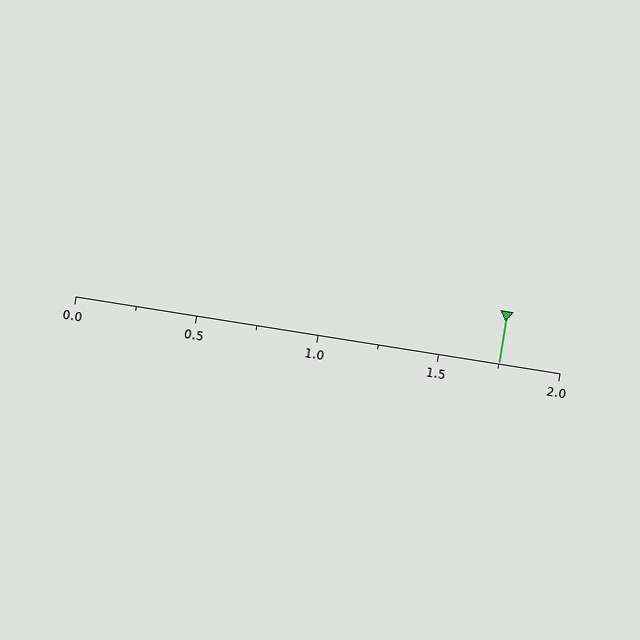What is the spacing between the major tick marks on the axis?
The major ticks are spaced 0.5 apart.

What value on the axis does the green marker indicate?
The marker indicates approximately 1.75.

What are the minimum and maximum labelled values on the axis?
The axis runs from 0.0 to 2.0.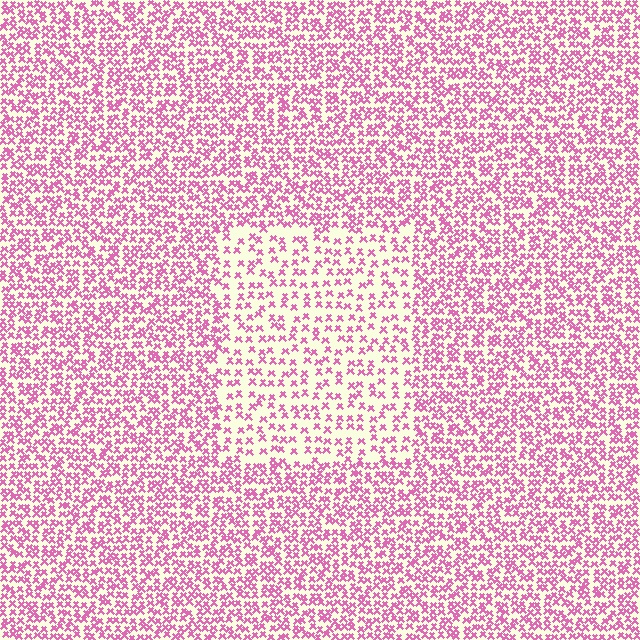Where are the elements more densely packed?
The elements are more densely packed outside the rectangle boundary.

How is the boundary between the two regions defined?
The boundary is defined by a change in element density (approximately 1.9x ratio). All elements are the same color, size, and shape.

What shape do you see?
I see a rectangle.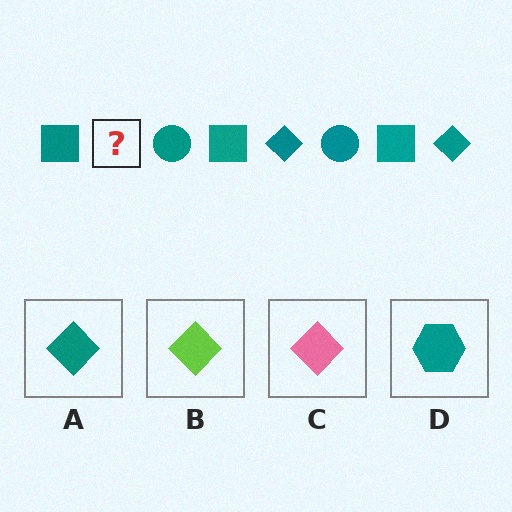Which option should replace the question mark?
Option A.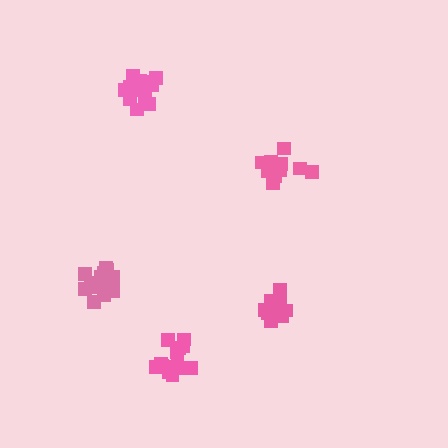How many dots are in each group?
Group 1: 15 dots, Group 2: 14 dots, Group 3: 17 dots, Group 4: 15 dots, Group 5: 19 dots (80 total).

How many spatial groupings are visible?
There are 5 spatial groupings.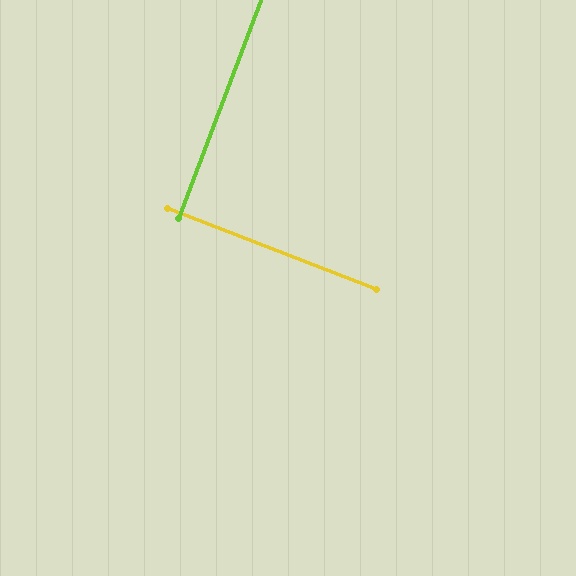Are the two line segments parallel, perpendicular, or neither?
Perpendicular — they meet at approximately 89°.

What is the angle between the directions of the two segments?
Approximately 89 degrees.